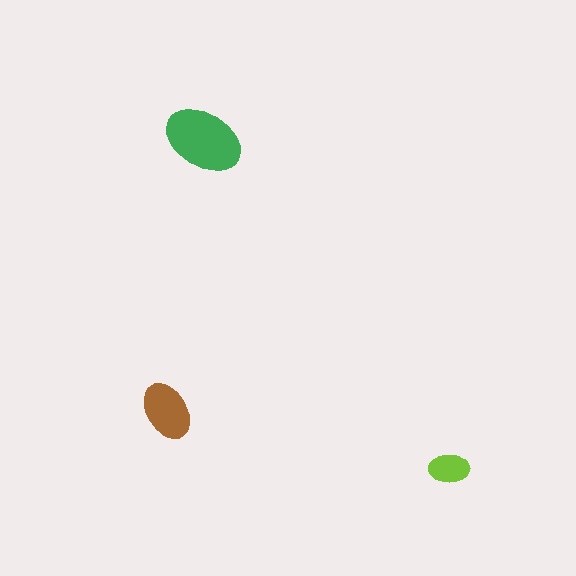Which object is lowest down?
The lime ellipse is bottommost.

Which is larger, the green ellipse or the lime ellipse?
The green one.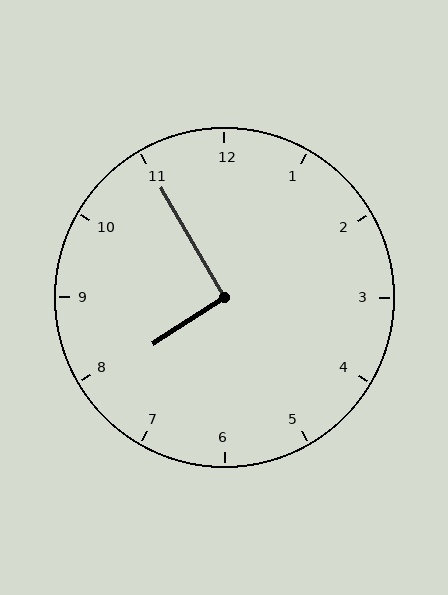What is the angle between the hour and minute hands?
Approximately 92 degrees.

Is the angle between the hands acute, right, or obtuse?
It is right.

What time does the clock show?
7:55.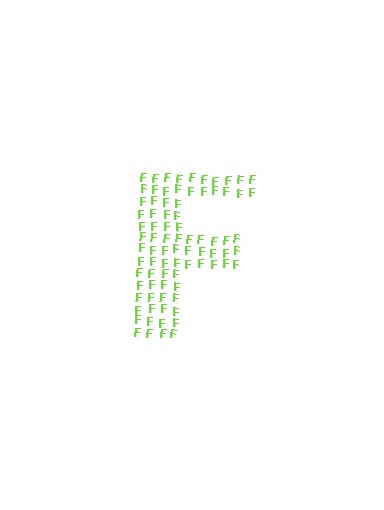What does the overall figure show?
The overall figure shows the letter F.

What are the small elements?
The small elements are letter F's.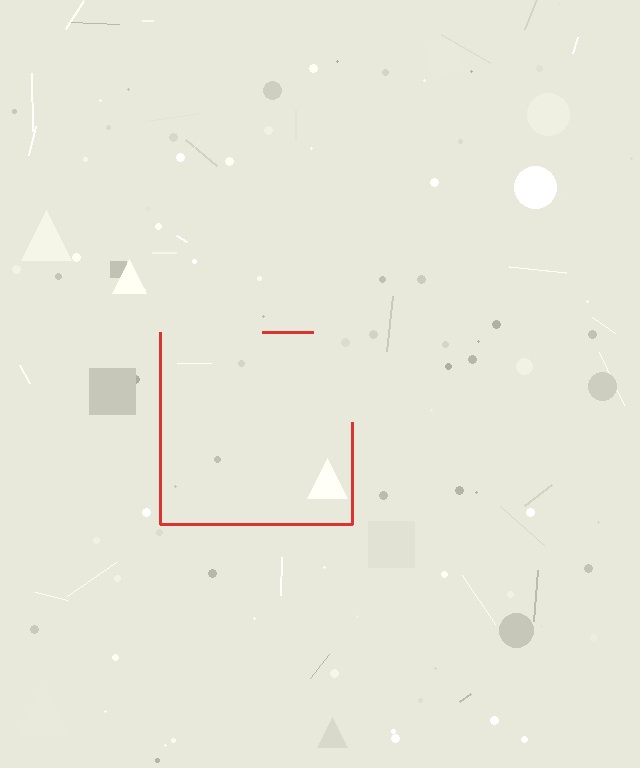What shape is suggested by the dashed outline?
The dashed outline suggests a square.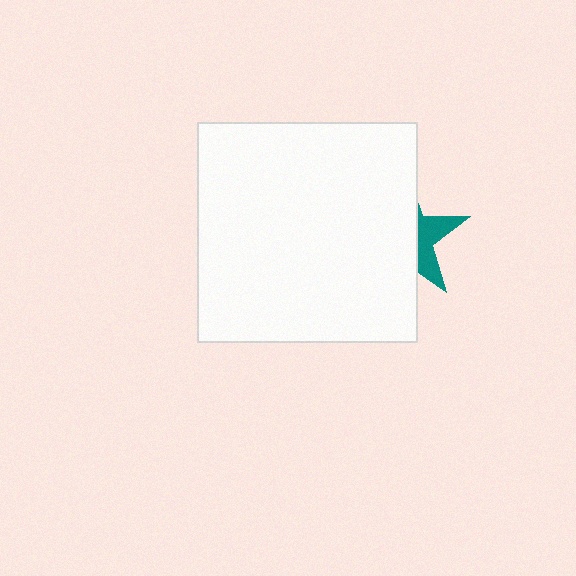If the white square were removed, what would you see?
You would see the complete teal star.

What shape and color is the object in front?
The object in front is a white square.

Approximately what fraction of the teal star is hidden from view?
Roughly 67% of the teal star is hidden behind the white square.